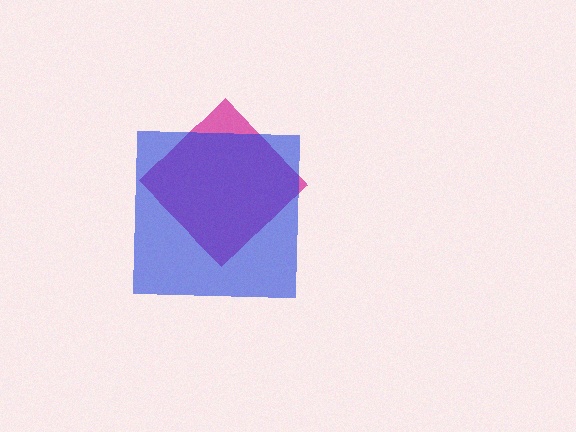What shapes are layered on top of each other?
The layered shapes are: a magenta diamond, a blue square.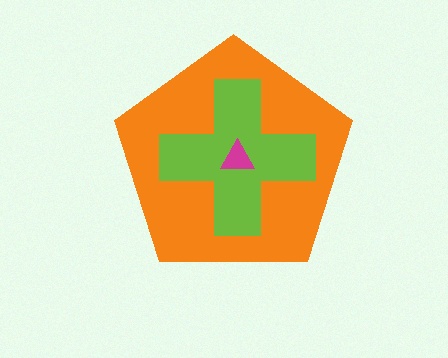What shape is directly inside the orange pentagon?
The lime cross.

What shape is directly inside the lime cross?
The magenta triangle.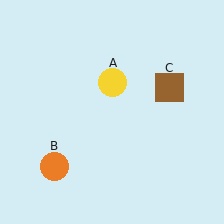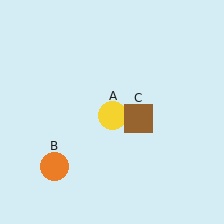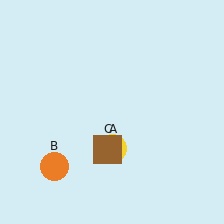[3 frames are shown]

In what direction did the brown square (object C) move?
The brown square (object C) moved down and to the left.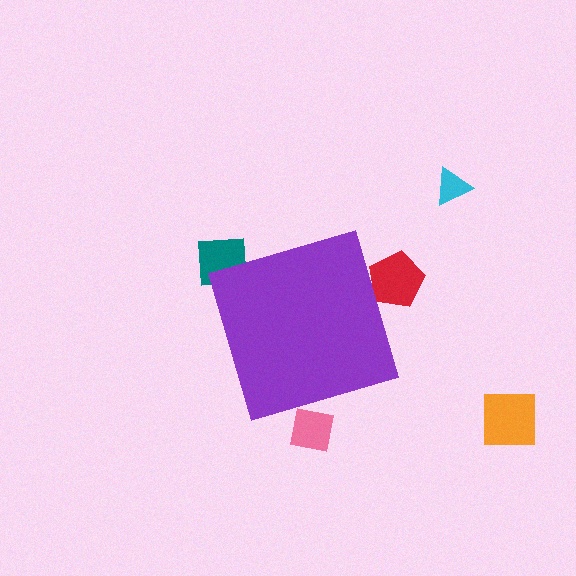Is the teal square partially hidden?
Yes, the teal square is partially hidden behind the purple diamond.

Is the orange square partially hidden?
No, the orange square is fully visible.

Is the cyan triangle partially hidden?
No, the cyan triangle is fully visible.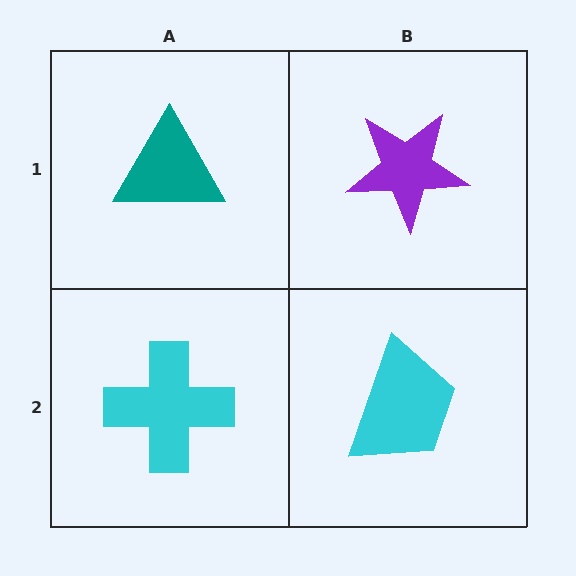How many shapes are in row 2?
2 shapes.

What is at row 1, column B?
A purple star.